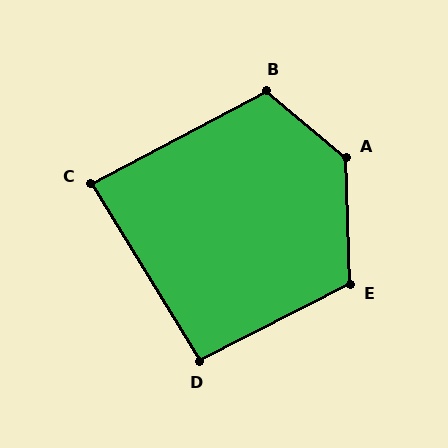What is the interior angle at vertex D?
Approximately 94 degrees (approximately right).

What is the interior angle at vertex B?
Approximately 113 degrees (obtuse).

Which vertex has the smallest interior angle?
C, at approximately 86 degrees.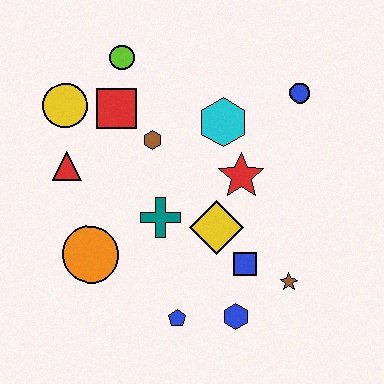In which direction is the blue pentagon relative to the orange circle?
The blue pentagon is to the right of the orange circle.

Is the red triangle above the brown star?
Yes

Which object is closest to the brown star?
The blue square is closest to the brown star.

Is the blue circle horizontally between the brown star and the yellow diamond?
No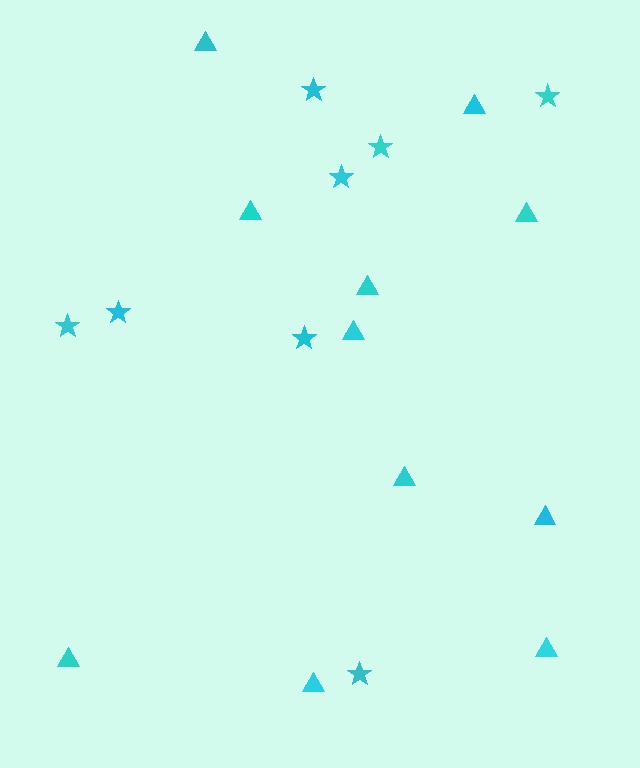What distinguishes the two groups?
There are 2 groups: one group of triangles (11) and one group of stars (8).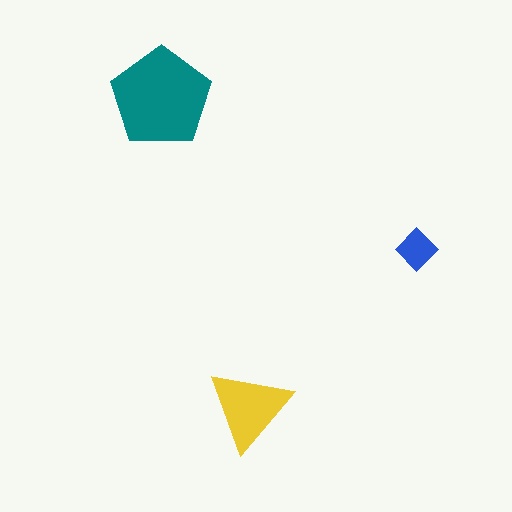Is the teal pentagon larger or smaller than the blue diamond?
Larger.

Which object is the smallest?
The blue diamond.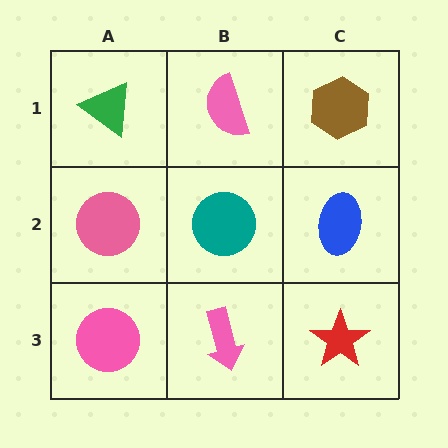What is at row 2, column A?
A pink circle.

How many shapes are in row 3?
3 shapes.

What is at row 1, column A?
A green triangle.